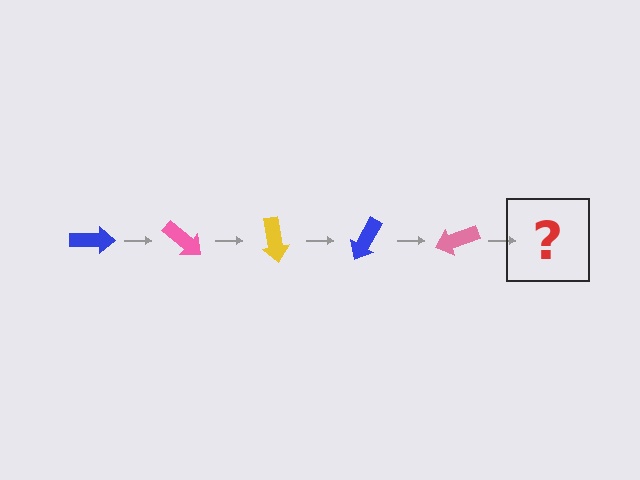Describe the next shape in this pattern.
It should be a yellow arrow, rotated 200 degrees from the start.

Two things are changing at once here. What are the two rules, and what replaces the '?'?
The two rules are that it rotates 40 degrees each step and the color cycles through blue, pink, and yellow. The '?' should be a yellow arrow, rotated 200 degrees from the start.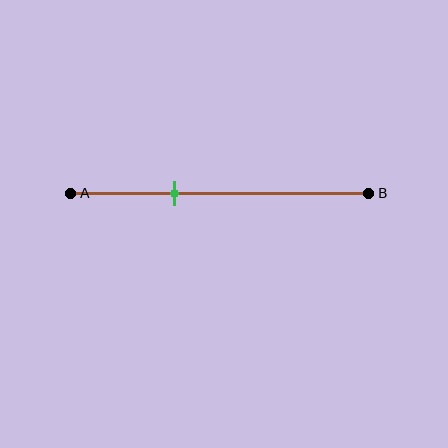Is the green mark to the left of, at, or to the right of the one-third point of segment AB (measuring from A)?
The green mark is approximately at the one-third point of segment AB.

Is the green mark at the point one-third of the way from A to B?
Yes, the mark is approximately at the one-third point.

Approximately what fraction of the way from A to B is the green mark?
The green mark is approximately 35% of the way from A to B.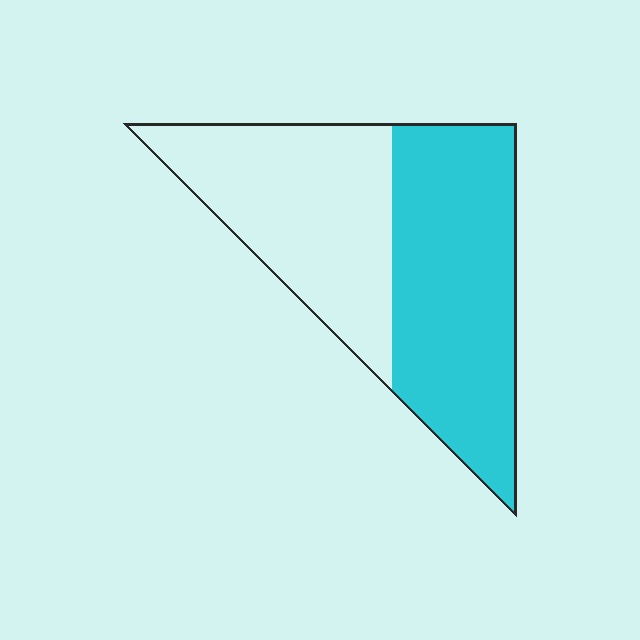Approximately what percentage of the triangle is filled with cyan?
Approximately 55%.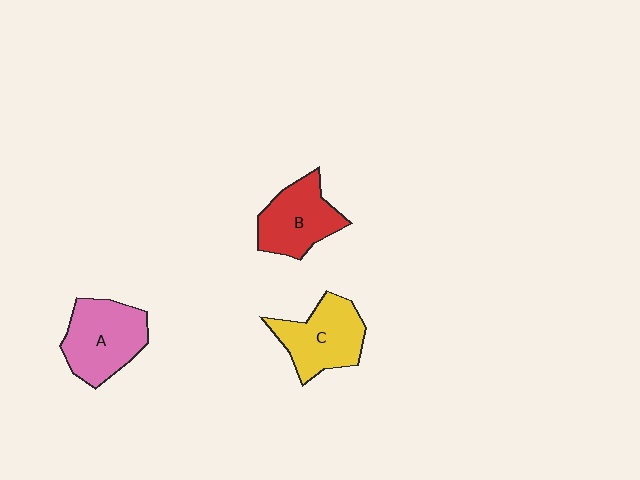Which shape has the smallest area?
Shape B (red).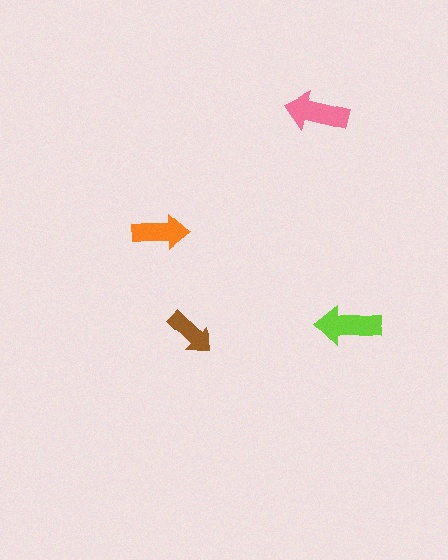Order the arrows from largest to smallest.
the lime one, the pink one, the orange one, the brown one.